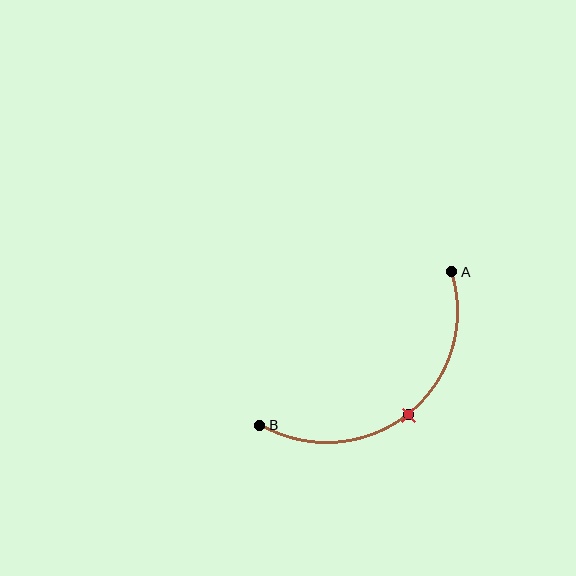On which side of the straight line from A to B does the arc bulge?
The arc bulges below and to the right of the straight line connecting A and B.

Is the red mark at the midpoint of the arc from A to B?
Yes. The red mark lies on the arc at equal arc-length from both A and B — it is the arc midpoint.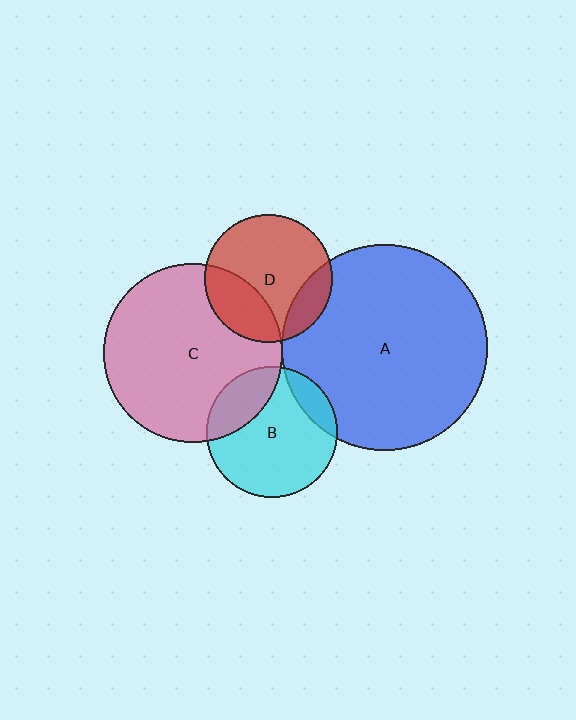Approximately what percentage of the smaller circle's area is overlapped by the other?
Approximately 10%.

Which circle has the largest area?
Circle A (blue).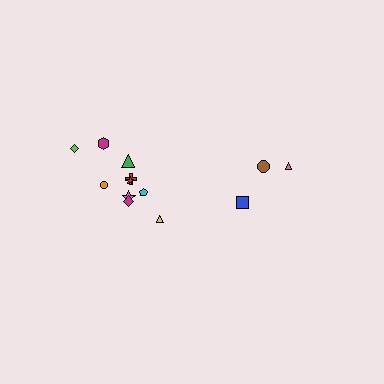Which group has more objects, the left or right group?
The left group.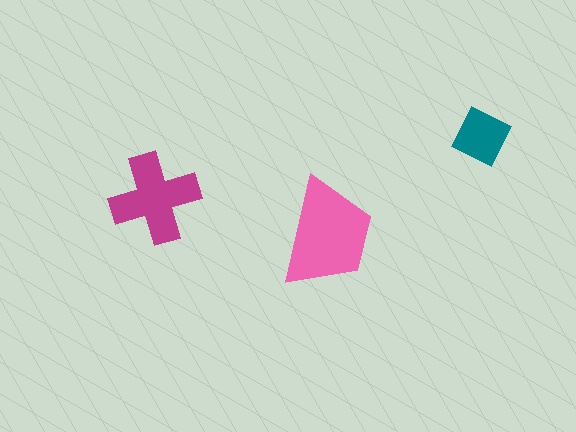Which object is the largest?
The pink trapezoid.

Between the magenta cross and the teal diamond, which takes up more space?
The magenta cross.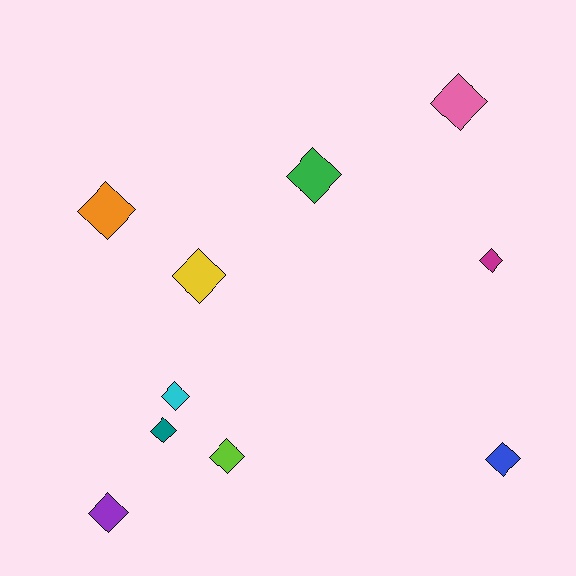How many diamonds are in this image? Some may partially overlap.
There are 10 diamonds.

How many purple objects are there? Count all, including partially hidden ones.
There is 1 purple object.